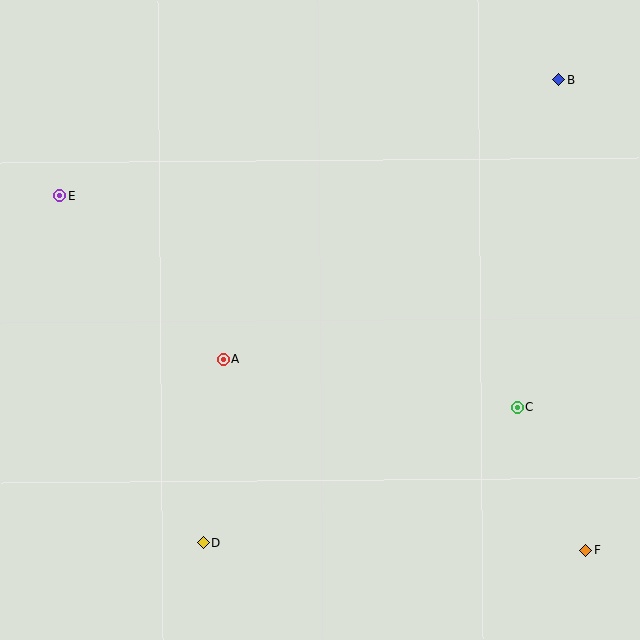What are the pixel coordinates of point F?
Point F is at (585, 550).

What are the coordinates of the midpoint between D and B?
The midpoint between D and B is at (381, 311).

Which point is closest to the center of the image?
Point A at (224, 359) is closest to the center.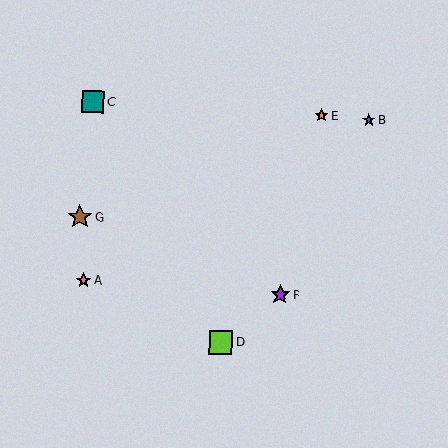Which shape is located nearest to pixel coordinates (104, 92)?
The teal square (labeled C) at (93, 102) is nearest to that location.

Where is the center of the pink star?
The center of the pink star is at (83, 280).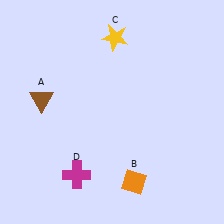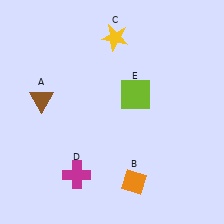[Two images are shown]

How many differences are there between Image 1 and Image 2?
There is 1 difference between the two images.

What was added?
A lime square (E) was added in Image 2.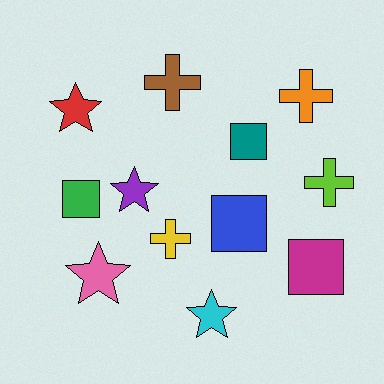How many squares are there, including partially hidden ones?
There are 4 squares.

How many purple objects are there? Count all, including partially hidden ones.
There is 1 purple object.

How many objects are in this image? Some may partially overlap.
There are 12 objects.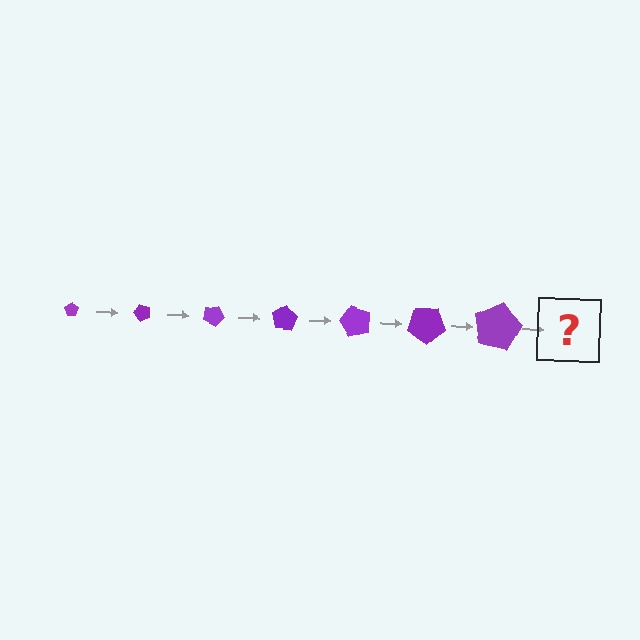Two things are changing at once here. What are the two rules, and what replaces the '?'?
The two rules are that the pentagon grows larger each step and it rotates 50 degrees each step. The '?' should be a pentagon, larger than the previous one and rotated 350 degrees from the start.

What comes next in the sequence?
The next element should be a pentagon, larger than the previous one and rotated 350 degrees from the start.